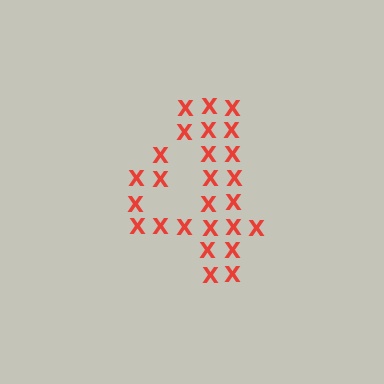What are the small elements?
The small elements are letter X's.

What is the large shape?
The large shape is the digit 4.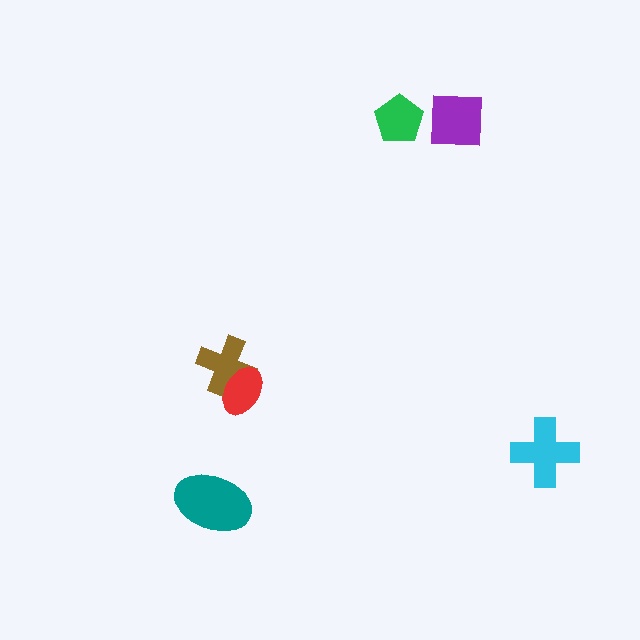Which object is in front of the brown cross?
The red ellipse is in front of the brown cross.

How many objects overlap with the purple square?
0 objects overlap with the purple square.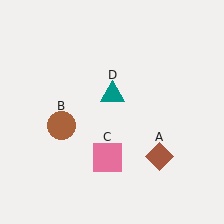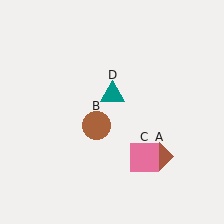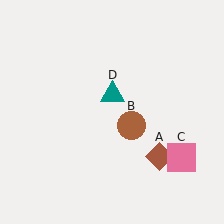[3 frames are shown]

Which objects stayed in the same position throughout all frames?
Brown diamond (object A) and teal triangle (object D) remained stationary.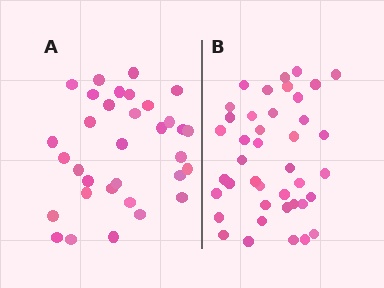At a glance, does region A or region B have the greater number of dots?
Region B (the right region) has more dots.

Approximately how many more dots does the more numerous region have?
Region B has roughly 8 or so more dots than region A.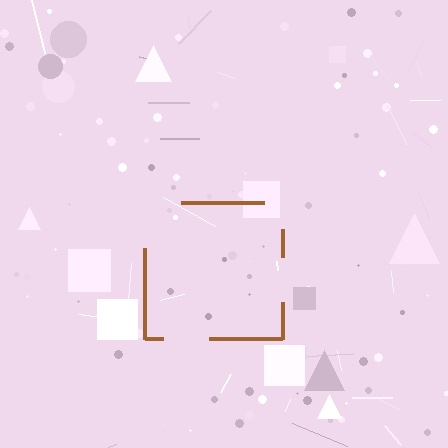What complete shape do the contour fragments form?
The contour fragments form a square.